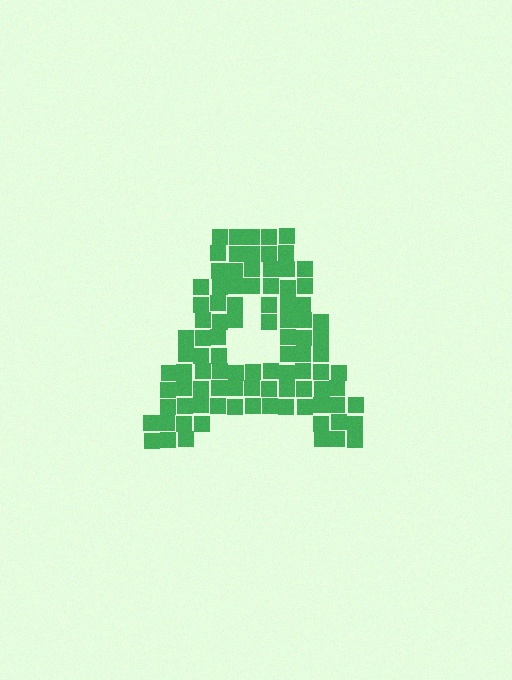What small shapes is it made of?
It is made of small squares.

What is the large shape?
The large shape is the letter A.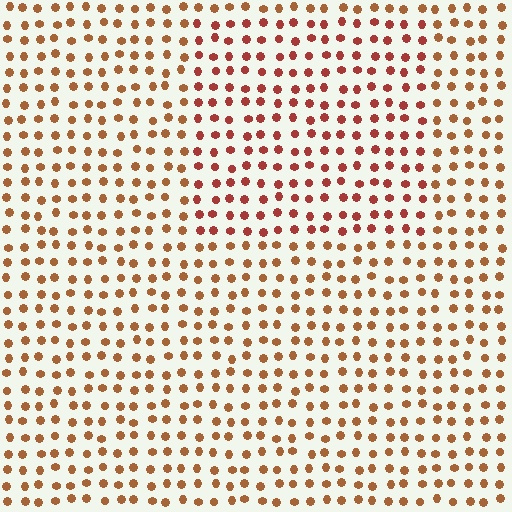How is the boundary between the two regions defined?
The boundary is defined purely by a slight shift in hue (about 24 degrees). Spacing, size, and orientation are identical on both sides.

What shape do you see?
I see a rectangle.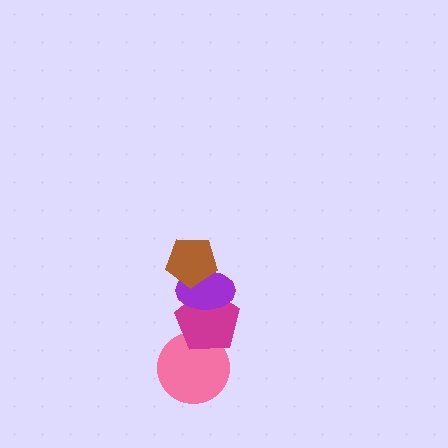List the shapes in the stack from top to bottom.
From top to bottom: the brown pentagon, the purple ellipse, the magenta pentagon, the pink circle.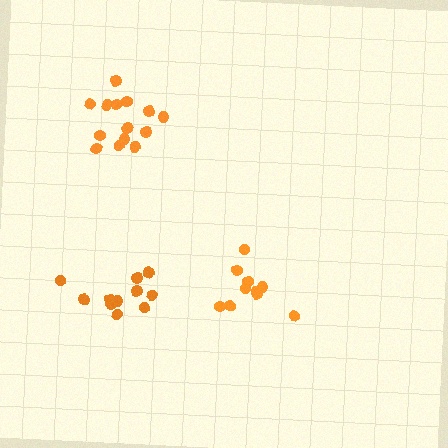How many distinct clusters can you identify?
There are 3 distinct clusters.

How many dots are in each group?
Group 1: 14 dots, Group 2: 11 dots, Group 3: 10 dots (35 total).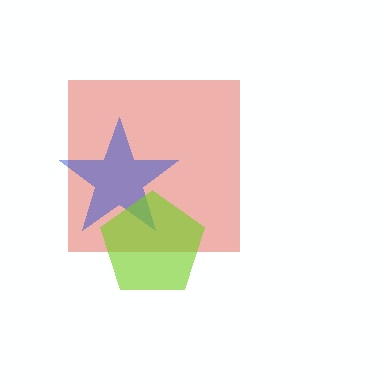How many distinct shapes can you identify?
There are 3 distinct shapes: a red square, a blue star, a lime pentagon.